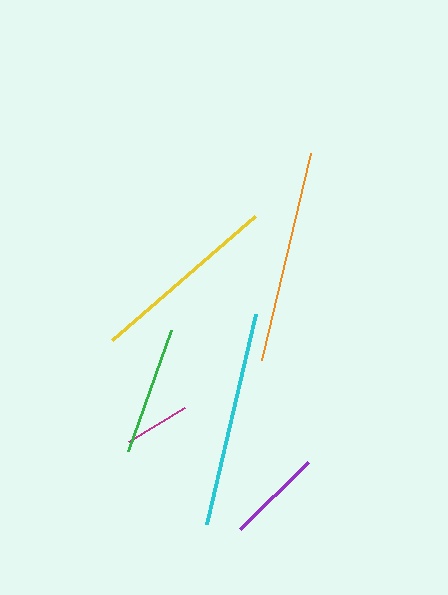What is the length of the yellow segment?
The yellow segment is approximately 190 pixels long.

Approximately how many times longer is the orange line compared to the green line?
The orange line is approximately 1.7 times the length of the green line.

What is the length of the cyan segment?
The cyan segment is approximately 216 pixels long.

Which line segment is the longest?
The cyan line is the longest at approximately 216 pixels.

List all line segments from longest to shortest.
From longest to shortest: cyan, orange, yellow, green, purple, magenta.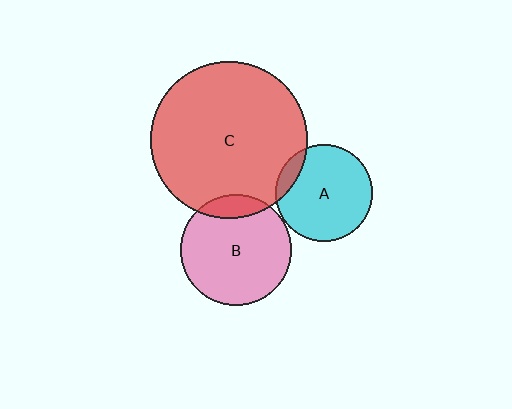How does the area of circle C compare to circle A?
Approximately 2.6 times.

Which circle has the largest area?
Circle C (red).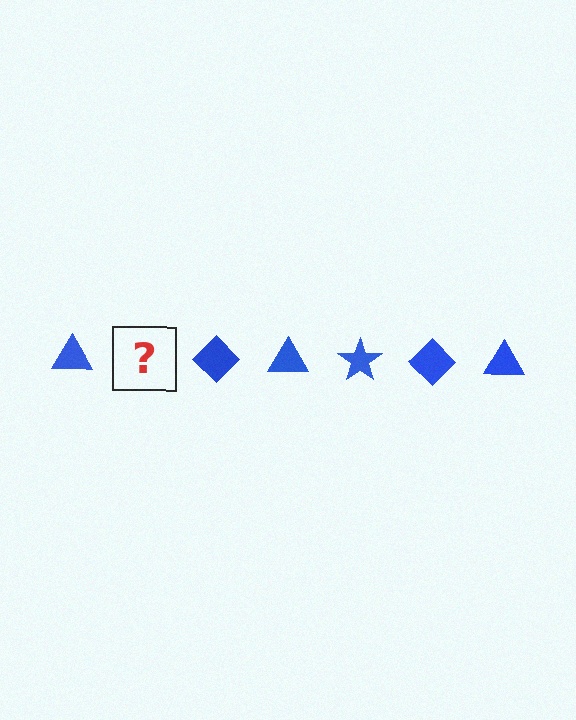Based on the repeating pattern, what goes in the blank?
The blank should be a blue star.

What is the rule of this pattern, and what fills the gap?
The rule is that the pattern cycles through triangle, star, diamond shapes in blue. The gap should be filled with a blue star.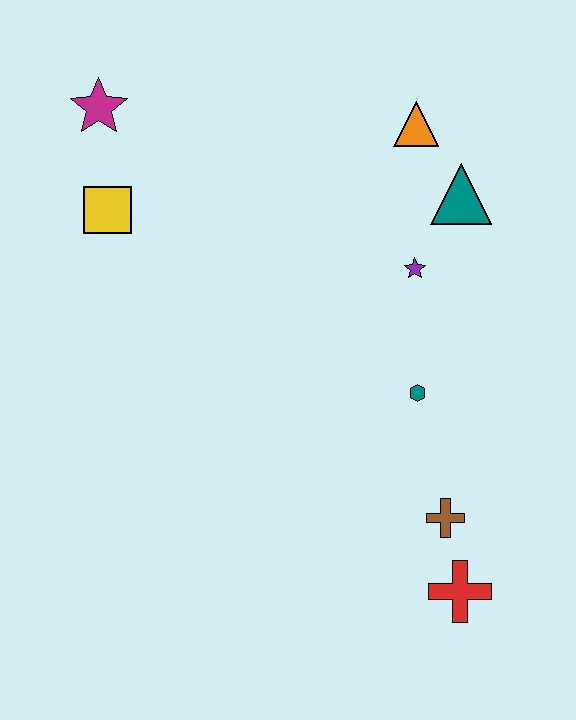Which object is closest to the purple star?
The teal triangle is closest to the purple star.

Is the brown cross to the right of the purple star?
Yes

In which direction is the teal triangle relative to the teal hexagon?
The teal triangle is above the teal hexagon.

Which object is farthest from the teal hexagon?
The magenta star is farthest from the teal hexagon.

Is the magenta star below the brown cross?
No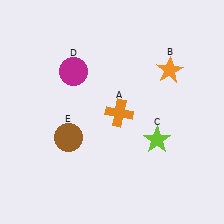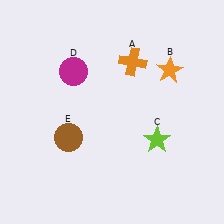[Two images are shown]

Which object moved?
The orange cross (A) moved up.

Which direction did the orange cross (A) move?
The orange cross (A) moved up.